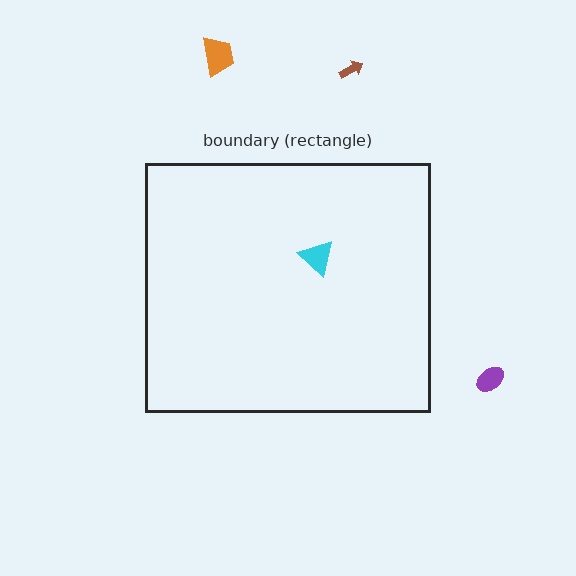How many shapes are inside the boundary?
1 inside, 3 outside.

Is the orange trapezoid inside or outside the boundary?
Outside.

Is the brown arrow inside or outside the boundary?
Outside.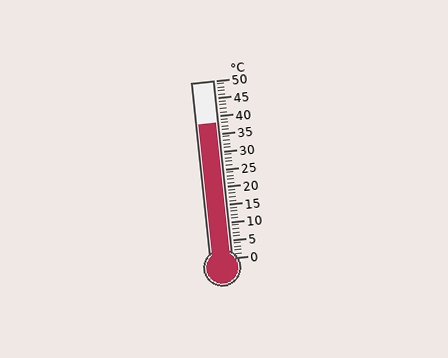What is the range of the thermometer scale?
The thermometer scale ranges from 0°C to 50°C.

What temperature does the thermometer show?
The thermometer shows approximately 38°C.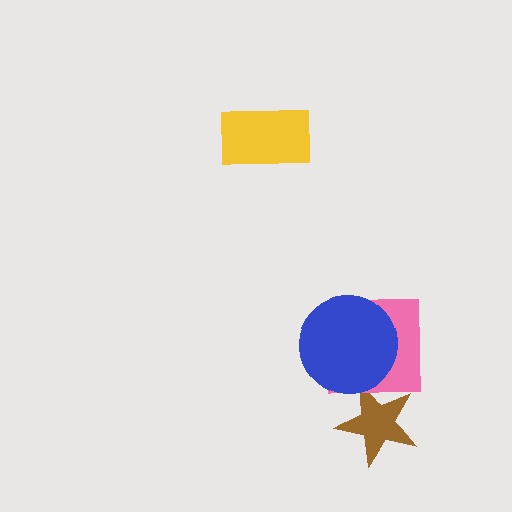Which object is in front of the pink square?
The blue circle is in front of the pink square.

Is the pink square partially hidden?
Yes, it is partially covered by another shape.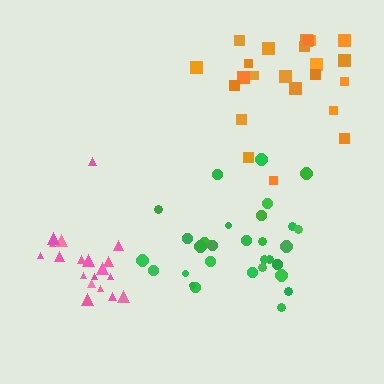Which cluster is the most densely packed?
Pink.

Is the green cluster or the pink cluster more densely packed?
Pink.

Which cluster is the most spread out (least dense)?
Orange.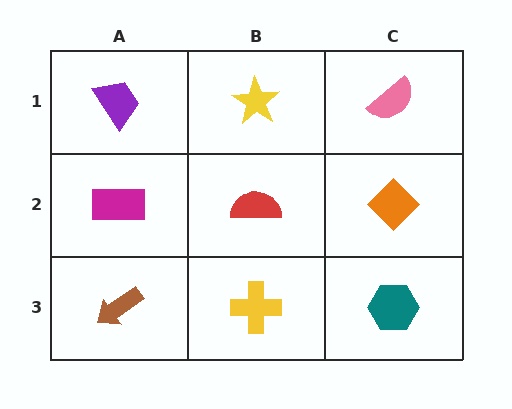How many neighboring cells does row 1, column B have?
3.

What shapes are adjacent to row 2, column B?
A yellow star (row 1, column B), a yellow cross (row 3, column B), a magenta rectangle (row 2, column A), an orange diamond (row 2, column C).